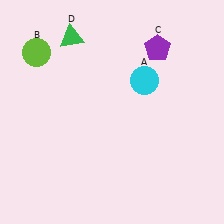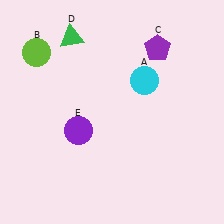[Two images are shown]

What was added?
A purple circle (E) was added in Image 2.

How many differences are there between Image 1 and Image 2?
There is 1 difference between the two images.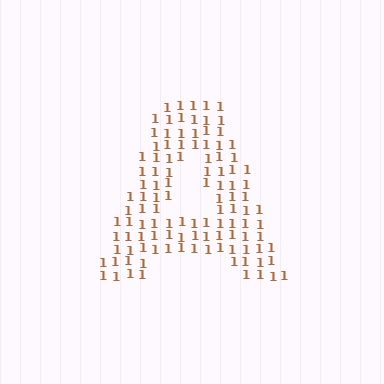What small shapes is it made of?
It is made of small digit 1's.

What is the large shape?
The large shape is the letter A.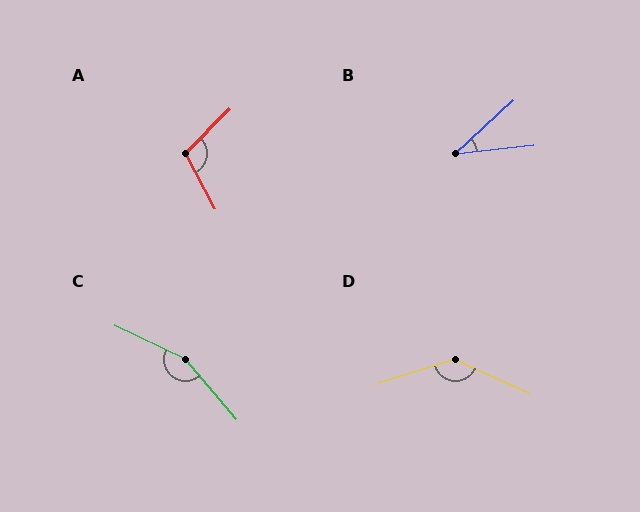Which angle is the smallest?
B, at approximately 37 degrees.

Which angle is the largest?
C, at approximately 156 degrees.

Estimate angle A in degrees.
Approximately 107 degrees.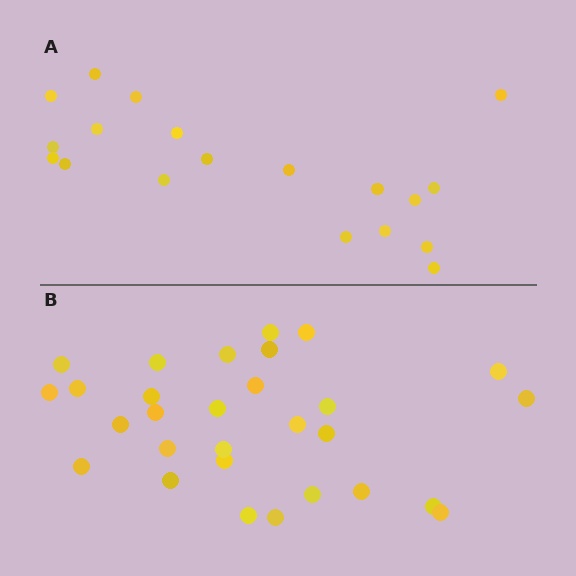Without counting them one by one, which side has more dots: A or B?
Region B (the bottom region) has more dots.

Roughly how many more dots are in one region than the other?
Region B has roughly 10 or so more dots than region A.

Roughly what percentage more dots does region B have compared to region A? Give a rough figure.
About 55% more.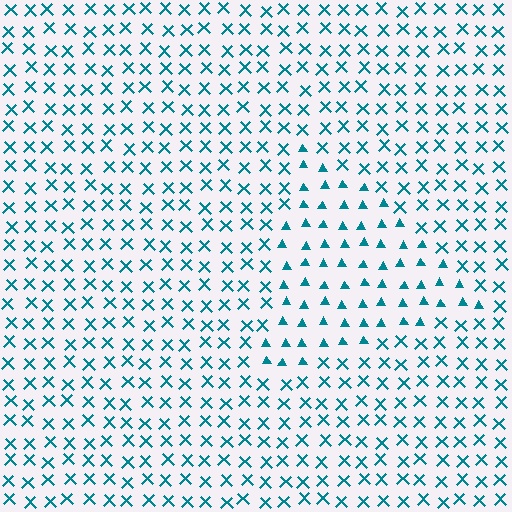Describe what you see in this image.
The image is filled with small teal elements arranged in a uniform grid. A triangle-shaped region contains triangles, while the surrounding area contains X marks. The boundary is defined purely by the change in element shape.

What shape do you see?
I see a triangle.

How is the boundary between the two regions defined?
The boundary is defined by a change in element shape: triangles inside vs. X marks outside. All elements share the same color and spacing.